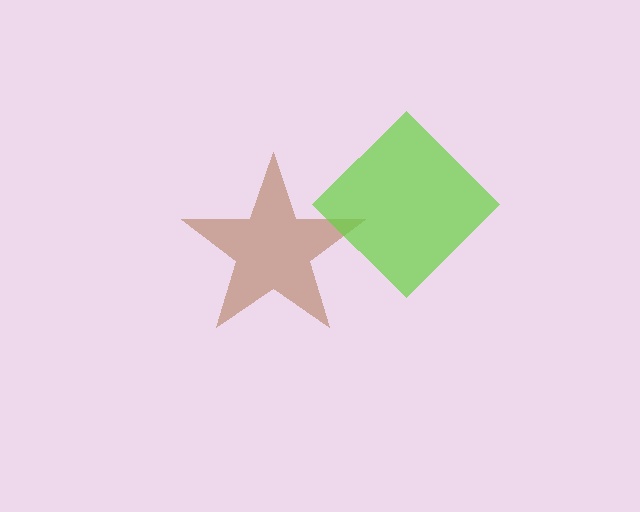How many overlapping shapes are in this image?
There are 2 overlapping shapes in the image.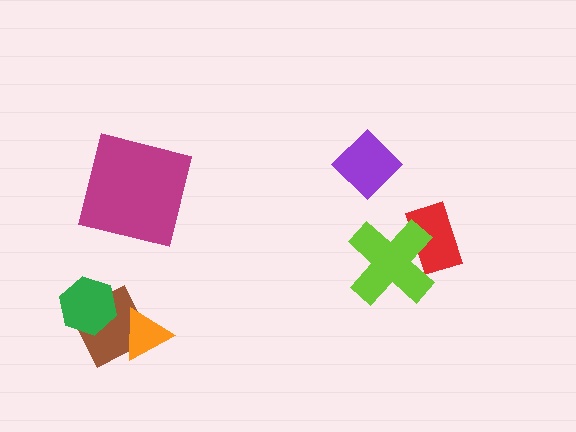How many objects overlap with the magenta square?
0 objects overlap with the magenta square.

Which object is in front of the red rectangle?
The lime cross is in front of the red rectangle.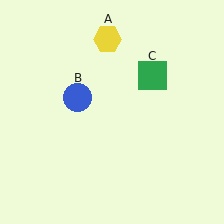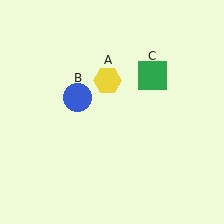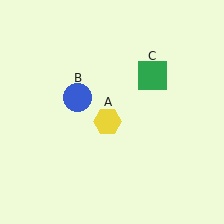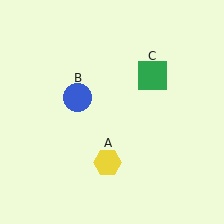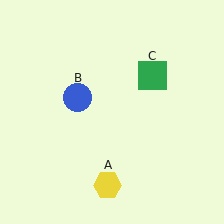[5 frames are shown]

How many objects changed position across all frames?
1 object changed position: yellow hexagon (object A).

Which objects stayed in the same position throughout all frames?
Blue circle (object B) and green square (object C) remained stationary.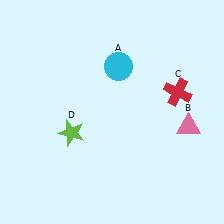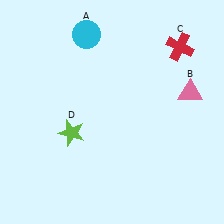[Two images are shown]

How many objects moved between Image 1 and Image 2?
3 objects moved between the two images.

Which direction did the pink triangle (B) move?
The pink triangle (B) moved up.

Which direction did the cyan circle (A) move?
The cyan circle (A) moved left.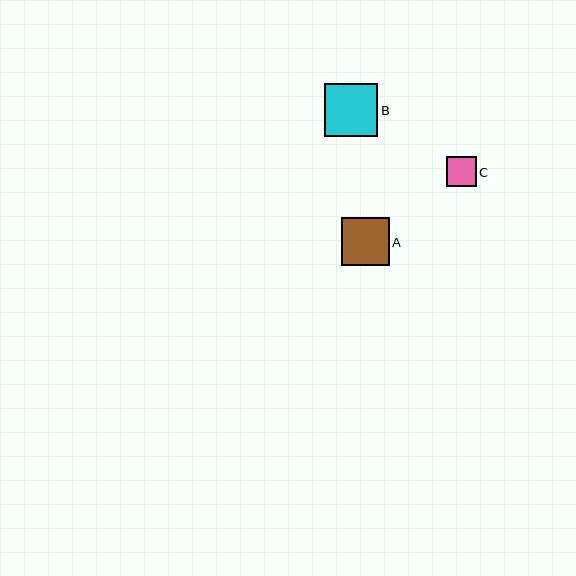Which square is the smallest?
Square C is the smallest with a size of approximately 30 pixels.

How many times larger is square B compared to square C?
Square B is approximately 1.8 times the size of square C.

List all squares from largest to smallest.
From largest to smallest: B, A, C.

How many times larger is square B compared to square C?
Square B is approximately 1.8 times the size of square C.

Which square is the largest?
Square B is the largest with a size of approximately 53 pixels.